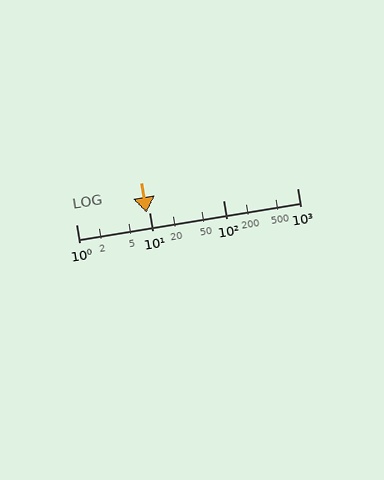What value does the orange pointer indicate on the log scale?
The pointer indicates approximately 9.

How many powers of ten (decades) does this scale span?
The scale spans 3 decades, from 1 to 1000.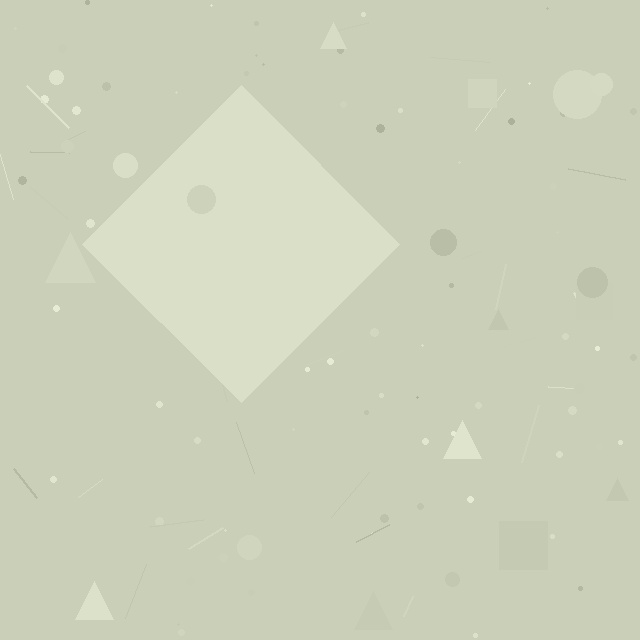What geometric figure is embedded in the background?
A diamond is embedded in the background.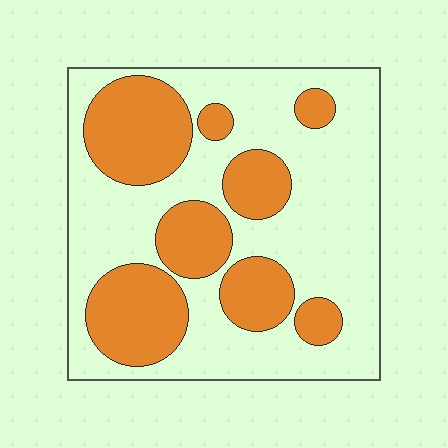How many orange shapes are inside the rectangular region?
8.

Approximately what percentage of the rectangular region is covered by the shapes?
Approximately 35%.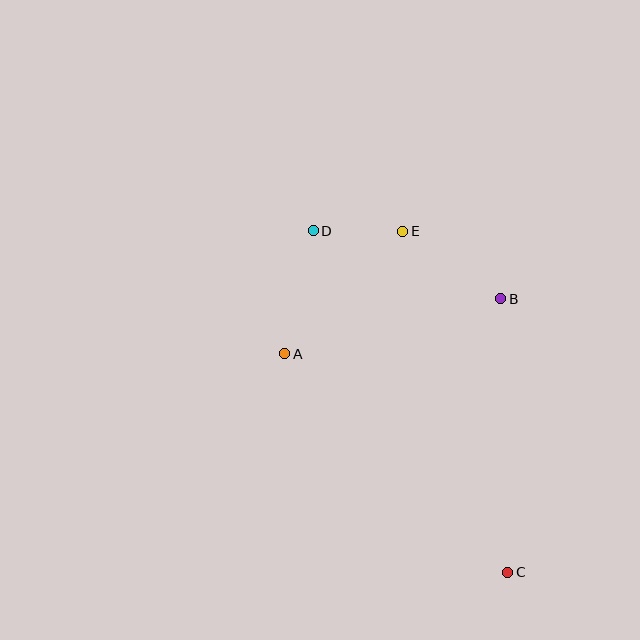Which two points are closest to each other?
Points D and E are closest to each other.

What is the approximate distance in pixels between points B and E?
The distance between B and E is approximately 119 pixels.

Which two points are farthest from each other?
Points C and D are farthest from each other.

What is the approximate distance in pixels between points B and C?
The distance between B and C is approximately 274 pixels.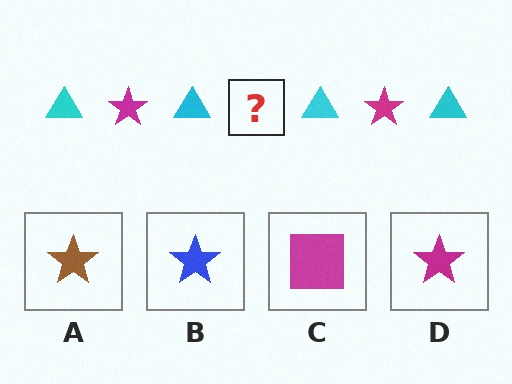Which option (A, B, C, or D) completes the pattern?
D.